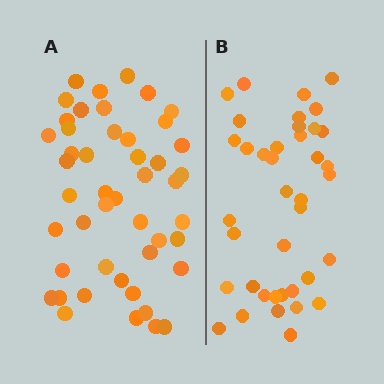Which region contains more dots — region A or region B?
Region A (the left region) has more dots.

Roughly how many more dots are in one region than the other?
Region A has roughly 8 or so more dots than region B.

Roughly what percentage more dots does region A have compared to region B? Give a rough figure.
About 20% more.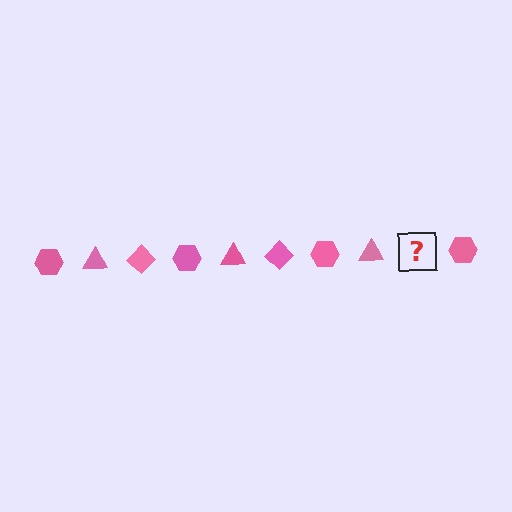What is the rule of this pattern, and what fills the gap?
The rule is that the pattern cycles through hexagon, triangle, diamond shapes in pink. The gap should be filled with a pink diamond.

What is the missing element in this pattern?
The missing element is a pink diamond.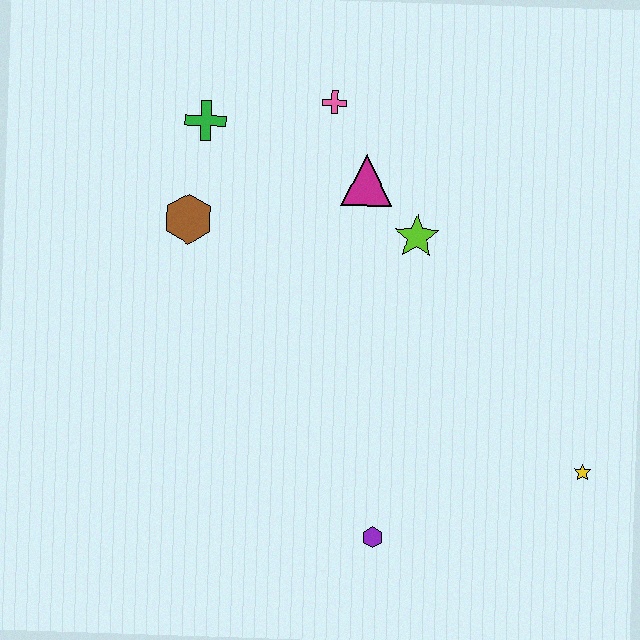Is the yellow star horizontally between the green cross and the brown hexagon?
No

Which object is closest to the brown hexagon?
The green cross is closest to the brown hexagon.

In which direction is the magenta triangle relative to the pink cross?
The magenta triangle is below the pink cross.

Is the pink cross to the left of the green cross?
No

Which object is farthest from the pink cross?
The yellow star is farthest from the pink cross.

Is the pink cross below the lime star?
No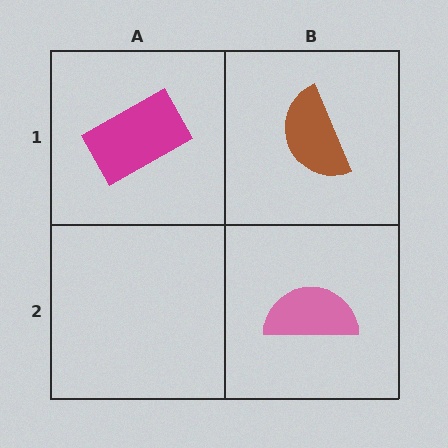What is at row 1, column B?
A brown semicircle.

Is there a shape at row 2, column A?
No, that cell is empty.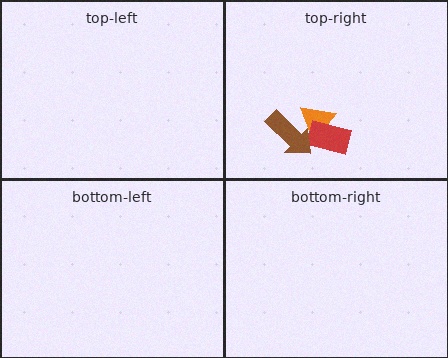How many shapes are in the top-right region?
3.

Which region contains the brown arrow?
The top-right region.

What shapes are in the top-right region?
The orange triangle, the red rectangle, the brown arrow.